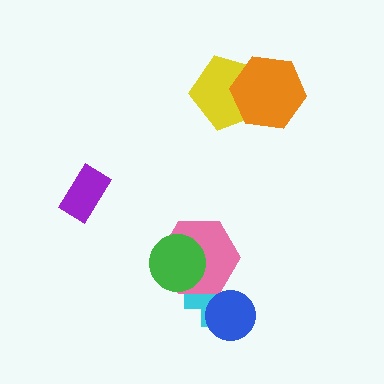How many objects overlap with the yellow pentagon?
1 object overlaps with the yellow pentagon.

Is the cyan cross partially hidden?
Yes, it is partially covered by another shape.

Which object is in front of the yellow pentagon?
The orange hexagon is in front of the yellow pentagon.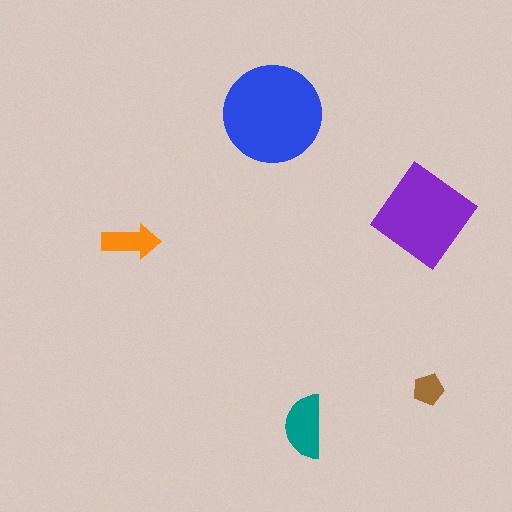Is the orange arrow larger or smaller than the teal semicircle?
Smaller.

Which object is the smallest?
The brown pentagon.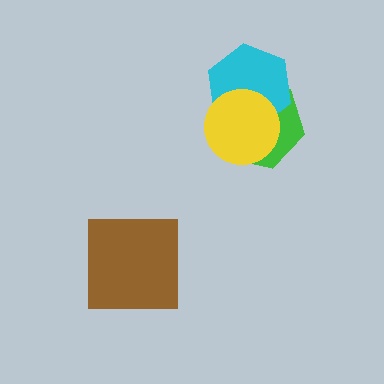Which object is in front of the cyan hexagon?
The yellow circle is in front of the cyan hexagon.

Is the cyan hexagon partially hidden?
Yes, it is partially covered by another shape.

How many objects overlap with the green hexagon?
2 objects overlap with the green hexagon.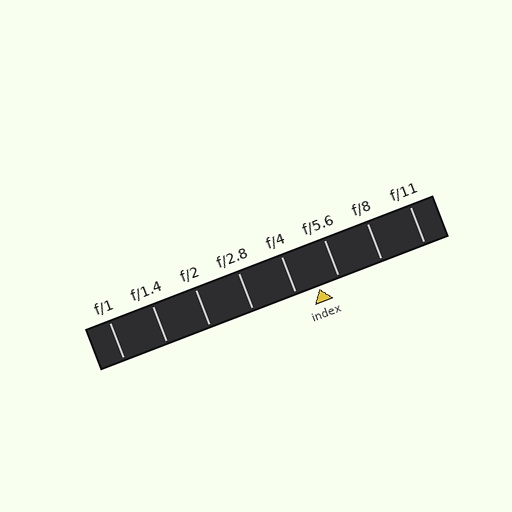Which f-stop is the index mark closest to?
The index mark is closest to f/5.6.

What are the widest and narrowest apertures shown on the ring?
The widest aperture shown is f/1 and the narrowest is f/11.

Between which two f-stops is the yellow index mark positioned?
The index mark is between f/4 and f/5.6.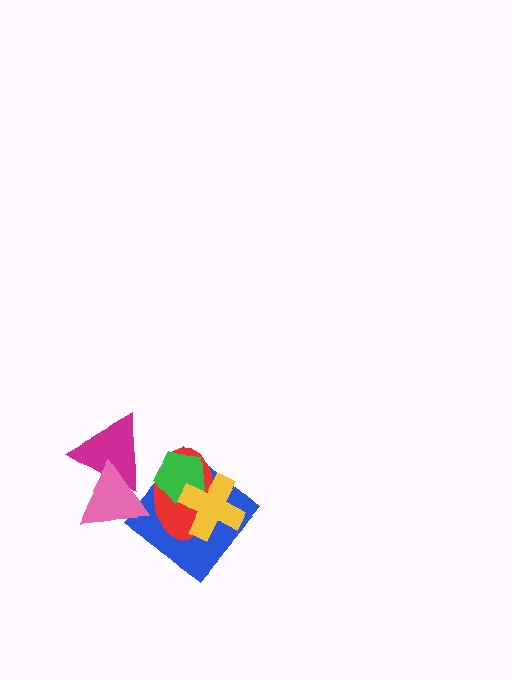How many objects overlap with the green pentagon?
3 objects overlap with the green pentagon.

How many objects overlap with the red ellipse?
4 objects overlap with the red ellipse.